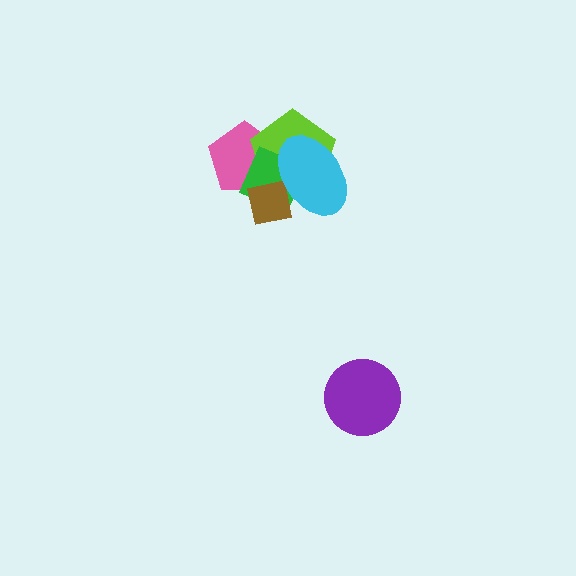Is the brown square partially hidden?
Yes, it is partially covered by another shape.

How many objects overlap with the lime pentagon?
4 objects overlap with the lime pentagon.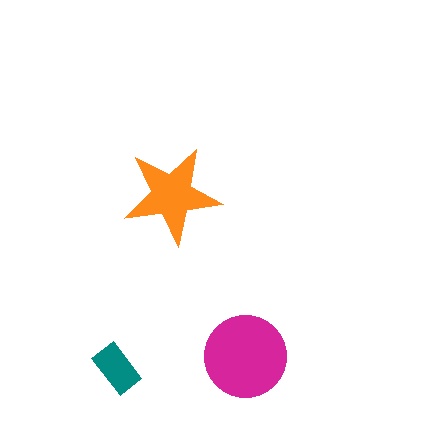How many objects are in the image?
There are 3 objects in the image.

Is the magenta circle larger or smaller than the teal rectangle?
Larger.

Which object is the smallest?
The teal rectangle.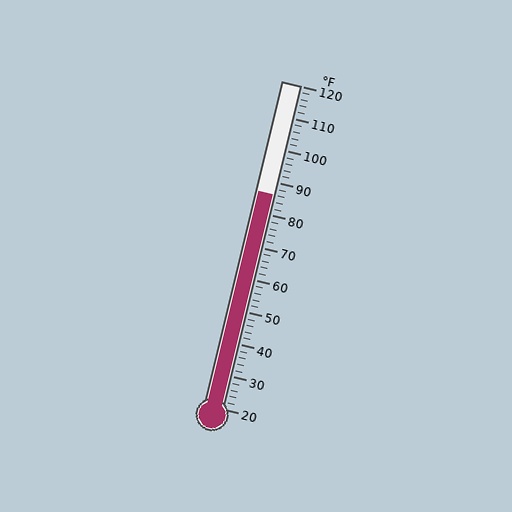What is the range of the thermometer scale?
The thermometer scale ranges from 20°F to 120°F.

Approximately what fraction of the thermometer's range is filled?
The thermometer is filled to approximately 65% of its range.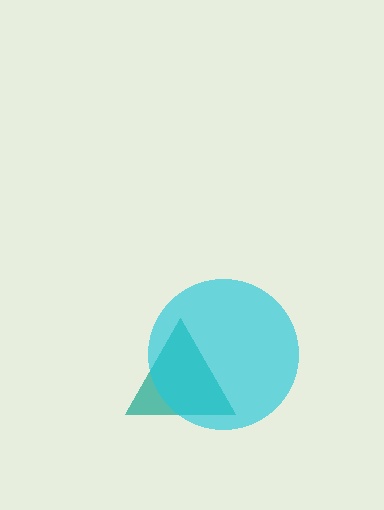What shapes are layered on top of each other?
The layered shapes are: a teal triangle, a cyan circle.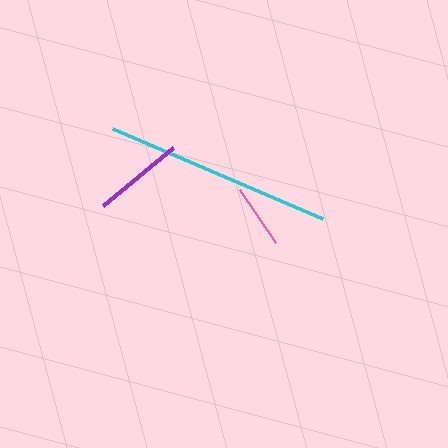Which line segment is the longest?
The cyan line is the longest at approximately 228 pixels.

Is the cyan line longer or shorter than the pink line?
The cyan line is longer than the pink line.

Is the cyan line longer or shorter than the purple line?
The cyan line is longer than the purple line.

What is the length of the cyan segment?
The cyan segment is approximately 228 pixels long.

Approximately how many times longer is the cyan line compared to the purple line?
The cyan line is approximately 2.5 times the length of the purple line.